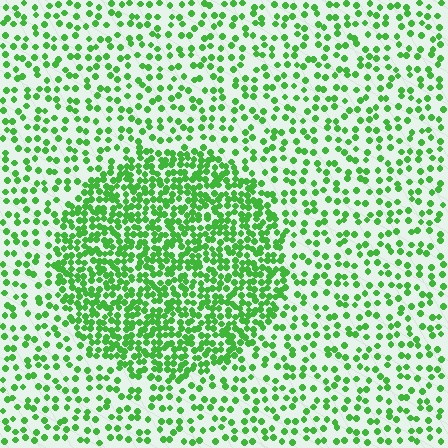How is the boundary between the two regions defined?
The boundary is defined by a change in element density (approximately 2.3x ratio). All elements are the same color, size, and shape.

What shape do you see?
I see a circle.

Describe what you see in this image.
The image contains small green elements arranged at two different densities. A circle-shaped region is visible where the elements are more densely packed than the surrounding area.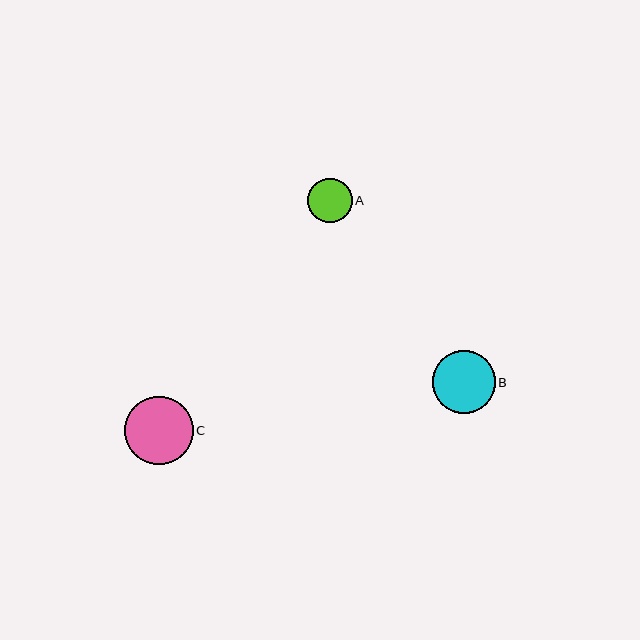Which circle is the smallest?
Circle A is the smallest with a size of approximately 44 pixels.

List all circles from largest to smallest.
From largest to smallest: C, B, A.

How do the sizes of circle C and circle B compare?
Circle C and circle B are approximately the same size.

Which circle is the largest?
Circle C is the largest with a size of approximately 68 pixels.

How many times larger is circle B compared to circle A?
Circle B is approximately 1.4 times the size of circle A.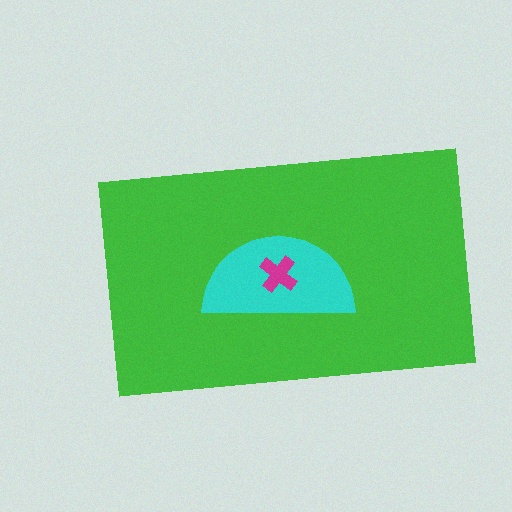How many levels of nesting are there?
3.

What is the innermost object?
The magenta cross.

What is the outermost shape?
The green rectangle.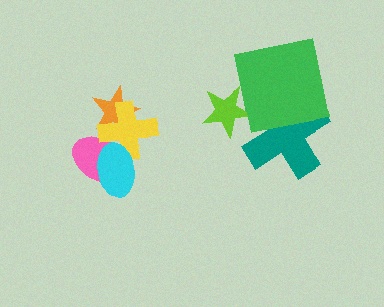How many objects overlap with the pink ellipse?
3 objects overlap with the pink ellipse.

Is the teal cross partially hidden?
Yes, it is partially covered by another shape.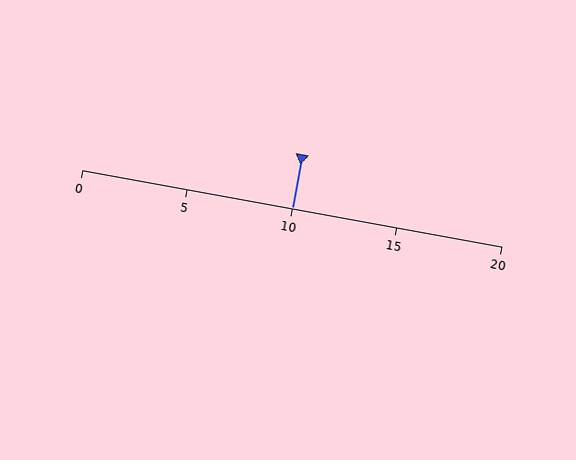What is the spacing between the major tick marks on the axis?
The major ticks are spaced 5 apart.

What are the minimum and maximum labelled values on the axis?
The axis runs from 0 to 20.